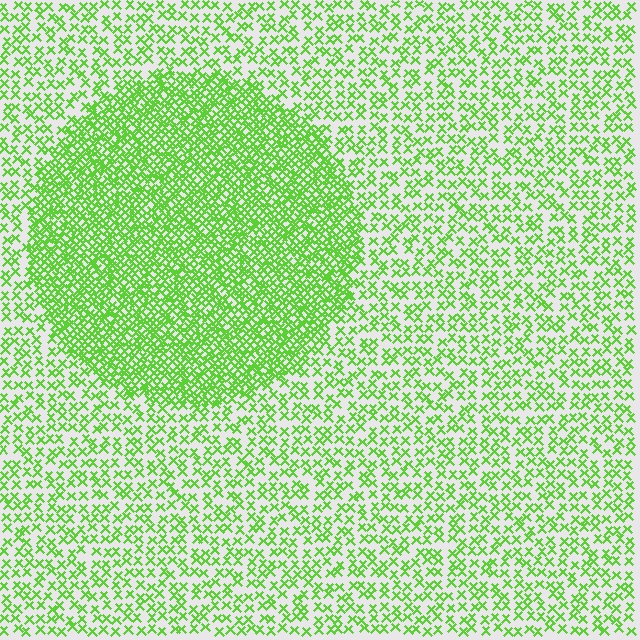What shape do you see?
I see a circle.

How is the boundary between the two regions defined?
The boundary is defined by a change in element density (approximately 2.3x ratio). All elements are the same color, size, and shape.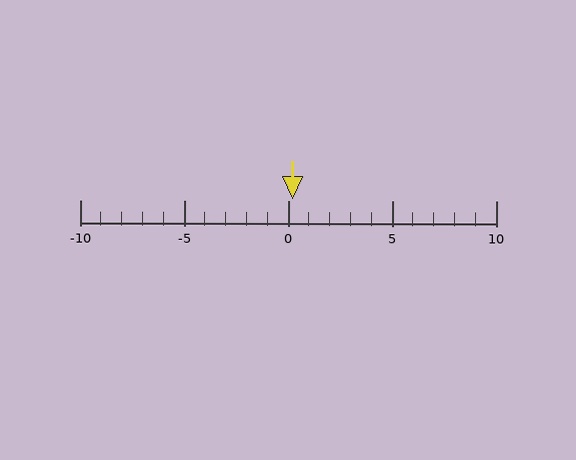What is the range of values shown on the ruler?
The ruler shows values from -10 to 10.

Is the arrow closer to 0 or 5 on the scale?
The arrow is closer to 0.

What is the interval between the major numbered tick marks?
The major tick marks are spaced 5 units apart.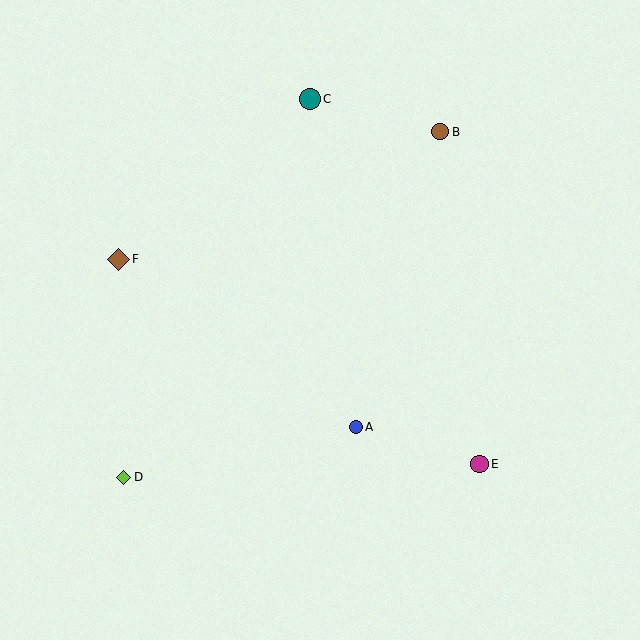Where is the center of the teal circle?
The center of the teal circle is at (310, 99).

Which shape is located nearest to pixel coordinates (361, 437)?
The blue circle (labeled A) at (356, 427) is nearest to that location.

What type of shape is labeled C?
Shape C is a teal circle.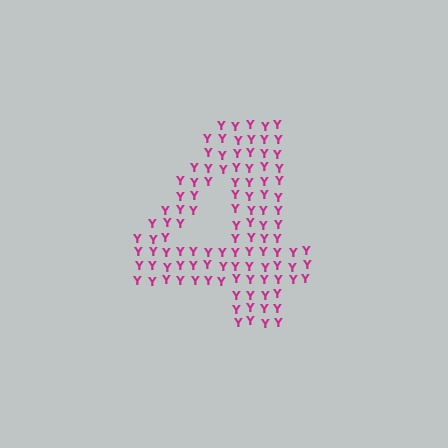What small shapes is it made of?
It is made of small letter Y's.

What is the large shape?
The large shape is the digit 4.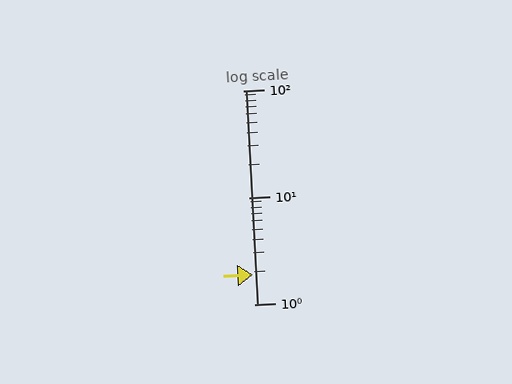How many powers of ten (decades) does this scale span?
The scale spans 2 decades, from 1 to 100.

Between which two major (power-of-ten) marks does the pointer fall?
The pointer is between 1 and 10.